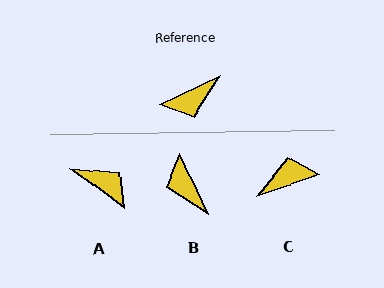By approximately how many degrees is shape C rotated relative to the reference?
Approximately 173 degrees counter-clockwise.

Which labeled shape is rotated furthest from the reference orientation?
C, about 173 degrees away.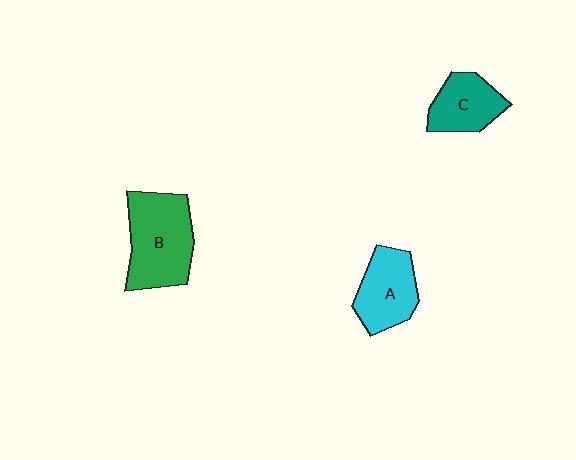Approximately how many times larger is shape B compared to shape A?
Approximately 1.4 times.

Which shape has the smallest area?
Shape C (teal).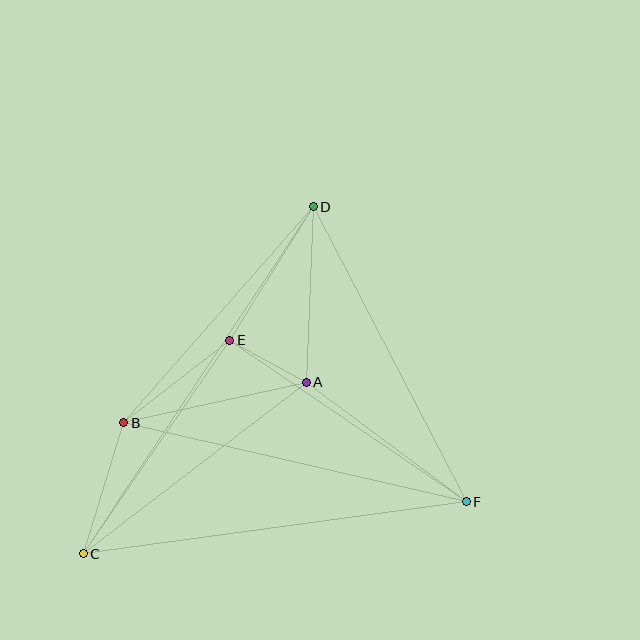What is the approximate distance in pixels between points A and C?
The distance between A and C is approximately 281 pixels.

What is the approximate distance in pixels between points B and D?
The distance between B and D is approximately 287 pixels.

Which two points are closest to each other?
Points A and E are closest to each other.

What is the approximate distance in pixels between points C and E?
The distance between C and E is approximately 259 pixels.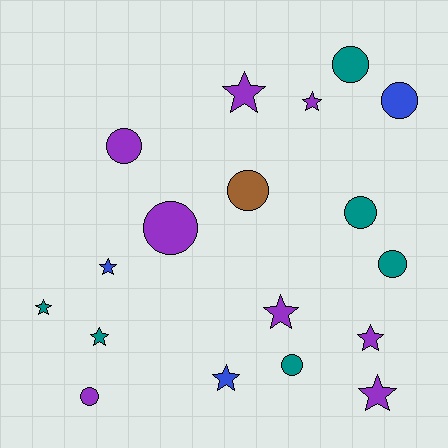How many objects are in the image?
There are 18 objects.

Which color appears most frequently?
Purple, with 8 objects.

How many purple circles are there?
There are 3 purple circles.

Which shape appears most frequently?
Circle, with 9 objects.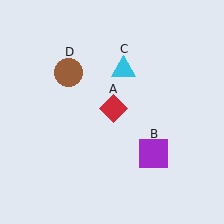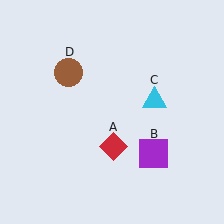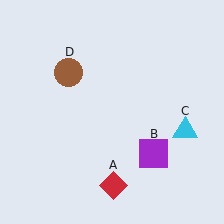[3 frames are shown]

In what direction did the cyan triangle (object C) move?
The cyan triangle (object C) moved down and to the right.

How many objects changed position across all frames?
2 objects changed position: red diamond (object A), cyan triangle (object C).